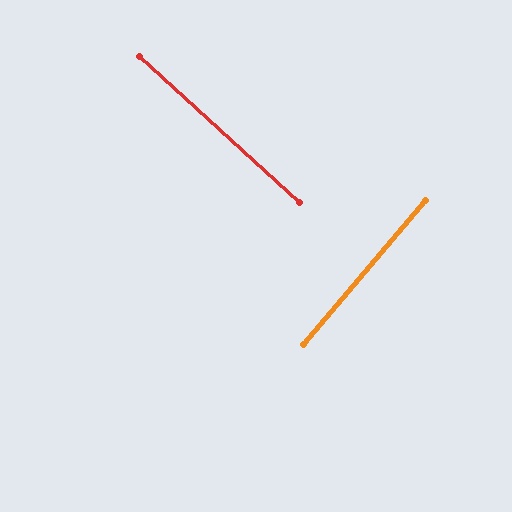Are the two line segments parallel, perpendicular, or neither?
Perpendicular — they meet at approximately 88°.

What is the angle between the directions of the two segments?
Approximately 88 degrees.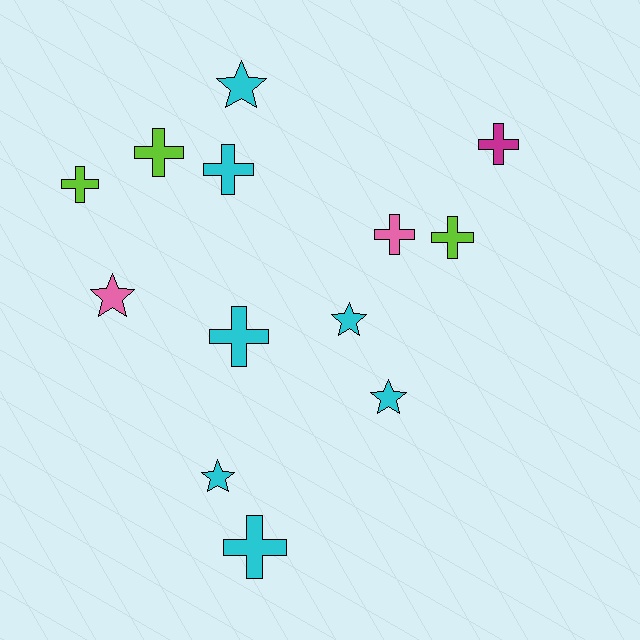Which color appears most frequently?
Cyan, with 7 objects.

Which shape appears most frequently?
Cross, with 8 objects.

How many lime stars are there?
There are no lime stars.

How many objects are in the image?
There are 13 objects.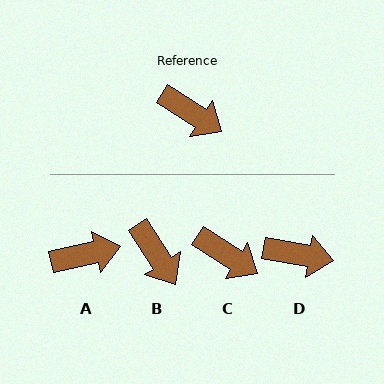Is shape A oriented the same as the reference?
No, it is off by about 45 degrees.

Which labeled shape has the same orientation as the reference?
C.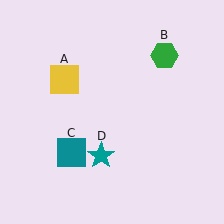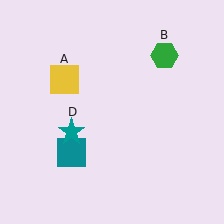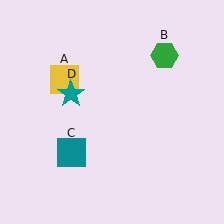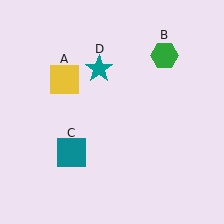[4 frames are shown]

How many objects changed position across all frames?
1 object changed position: teal star (object D).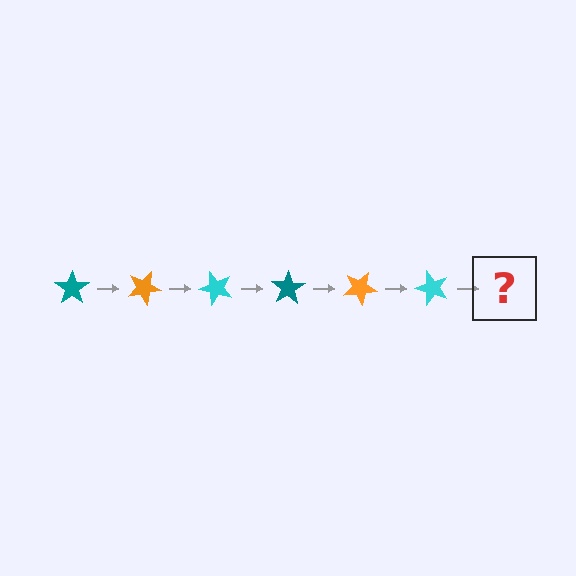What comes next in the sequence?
The next element should be a teal star, rotated 150 degrees from the start.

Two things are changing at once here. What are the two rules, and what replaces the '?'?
The two rules are that it rotates 25 degrees each step and the color cycles through teal, orange, and cyan. The '?' should be a teal star, rotated 150 degrees from the start.